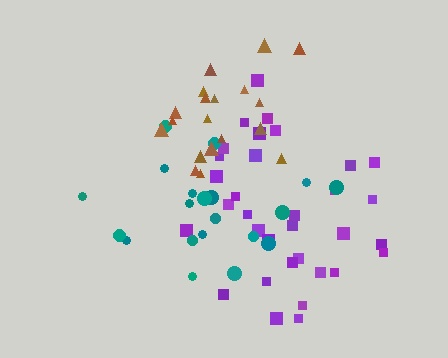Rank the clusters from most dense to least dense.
brown, purple, teal.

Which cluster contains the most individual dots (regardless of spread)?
Purple (33).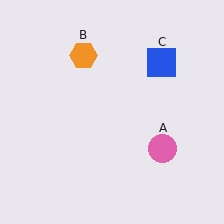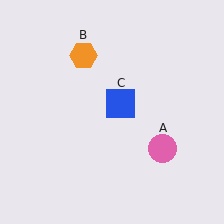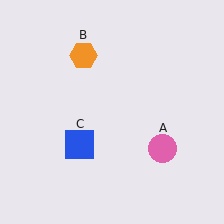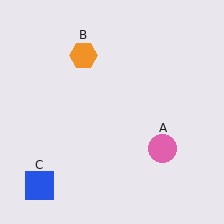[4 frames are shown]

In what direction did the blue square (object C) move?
The blue square (object C) moved down and to the left.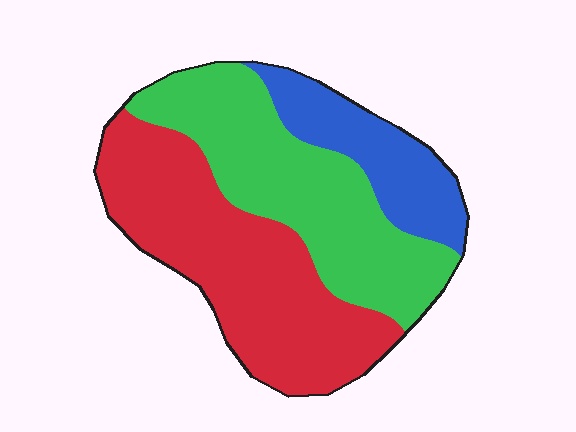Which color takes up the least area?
Blue, at roughly 20%.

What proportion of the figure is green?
Green takes up about three eighths (3/8) of the figure.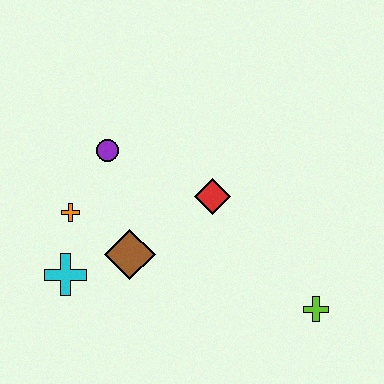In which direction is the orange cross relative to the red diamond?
The orange cross is to the left of the red diamond.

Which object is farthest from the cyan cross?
The lime cross is farthest from the cyan cross.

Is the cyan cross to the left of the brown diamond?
Yes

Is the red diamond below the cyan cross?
No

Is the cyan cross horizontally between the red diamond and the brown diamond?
No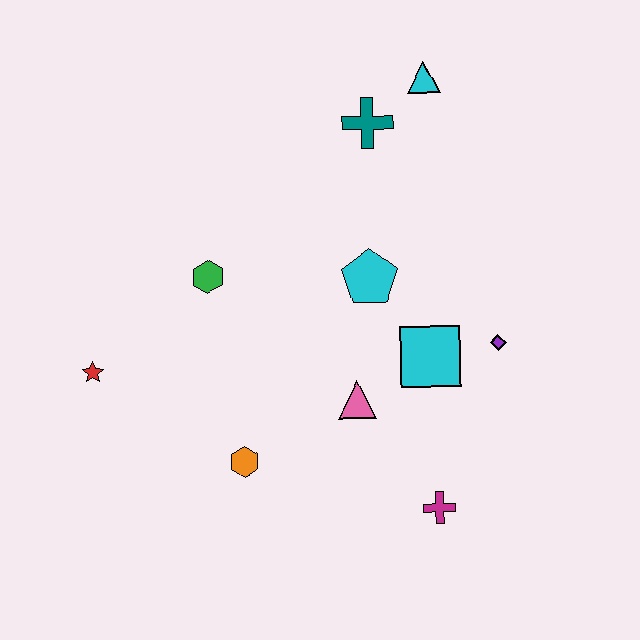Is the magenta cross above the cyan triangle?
No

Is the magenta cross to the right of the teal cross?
Yes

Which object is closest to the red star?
The green hexagon is closest to the red star.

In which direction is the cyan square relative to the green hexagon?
The cyan square is to the right of the green hexagon.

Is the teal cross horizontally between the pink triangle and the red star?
No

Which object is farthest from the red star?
The cyan triangle is farthest from the red star.